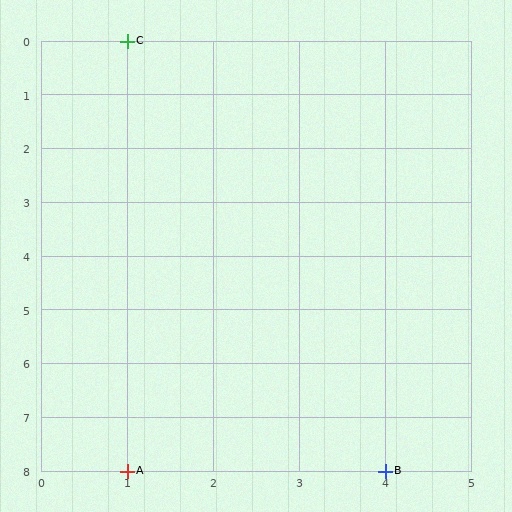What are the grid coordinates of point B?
Point B is at grid coordinates (4, 8).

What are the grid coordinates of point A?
Point A is at grid coordinates (1, 8).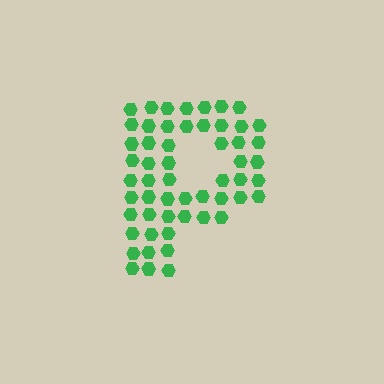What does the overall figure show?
The overall figure shows the letter P.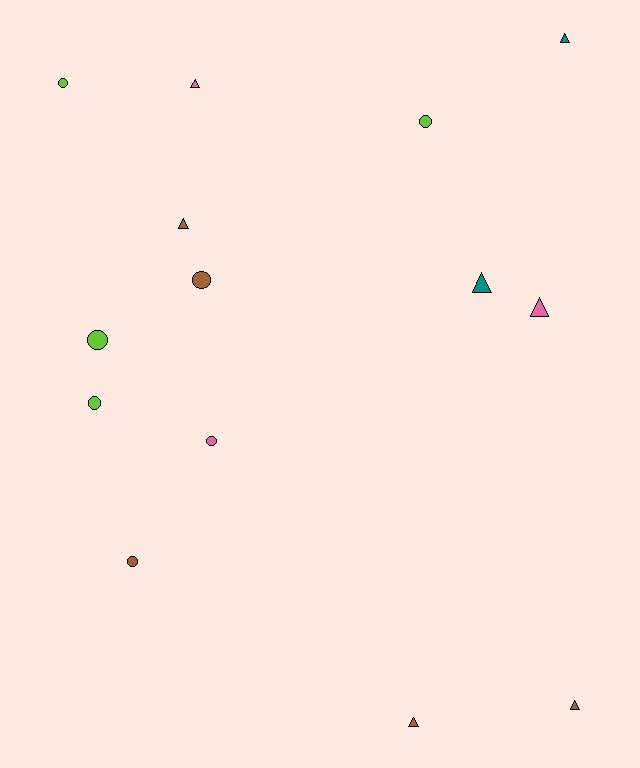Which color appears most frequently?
Brown, with 5 objects.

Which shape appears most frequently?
Circle, with 7 objects.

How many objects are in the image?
There are 14 objects.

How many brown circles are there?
There are 2 brown circles.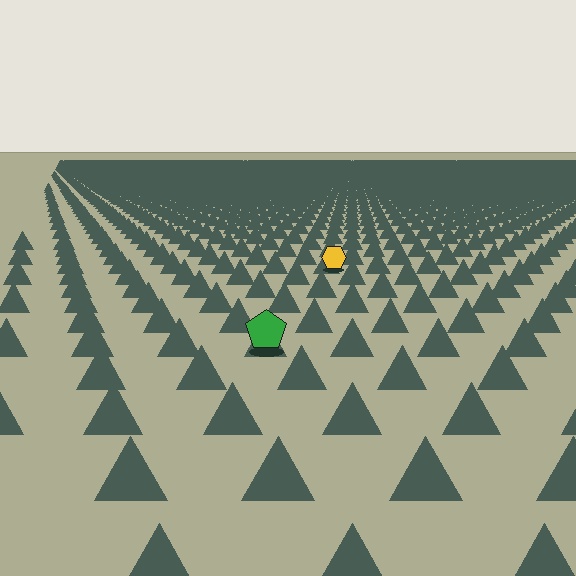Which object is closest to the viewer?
The green pentagon is closest. The texture marks near it are larger and more spread out.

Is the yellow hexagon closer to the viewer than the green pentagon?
No. The green pentagon is closer — you can tell from the texture gradient: the ground texture is coarser near it.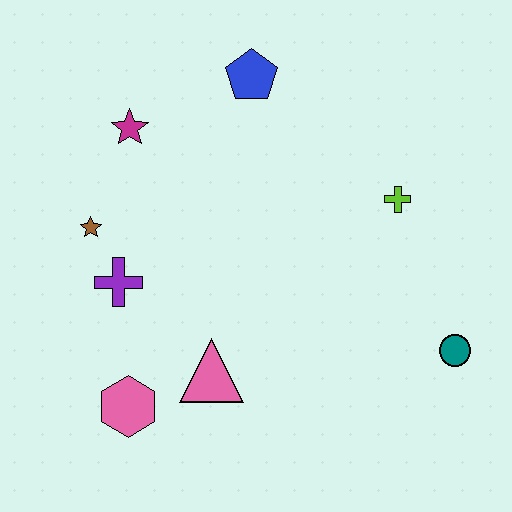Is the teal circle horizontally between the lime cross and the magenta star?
No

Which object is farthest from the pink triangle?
The blue pentagon is farthest from the pink triangle.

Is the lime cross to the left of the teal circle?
Yes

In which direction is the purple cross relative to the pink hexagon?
The purple cross is above the pink hexagon.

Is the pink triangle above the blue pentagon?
No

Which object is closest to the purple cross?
The brown star is closest to the purple cross.